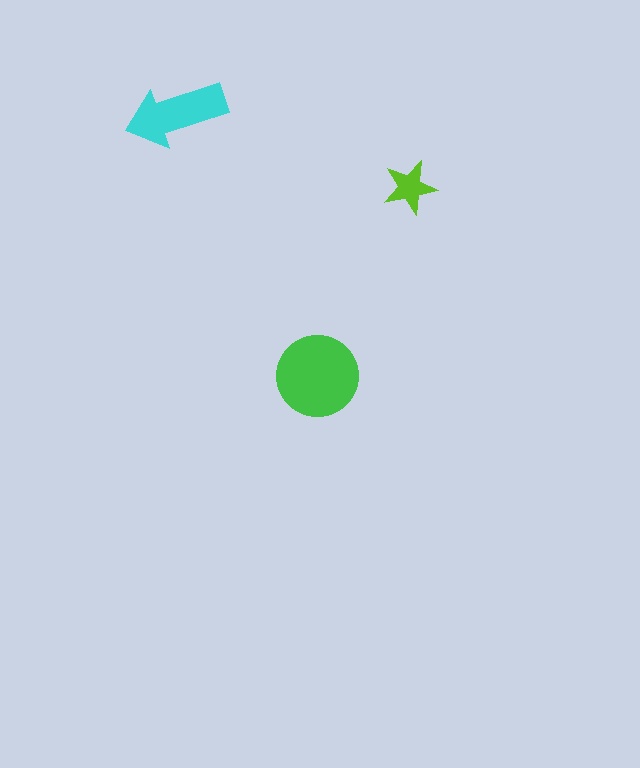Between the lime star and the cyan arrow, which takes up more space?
The cyan arrow.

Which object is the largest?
The green circle.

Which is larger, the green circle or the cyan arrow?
The green circle.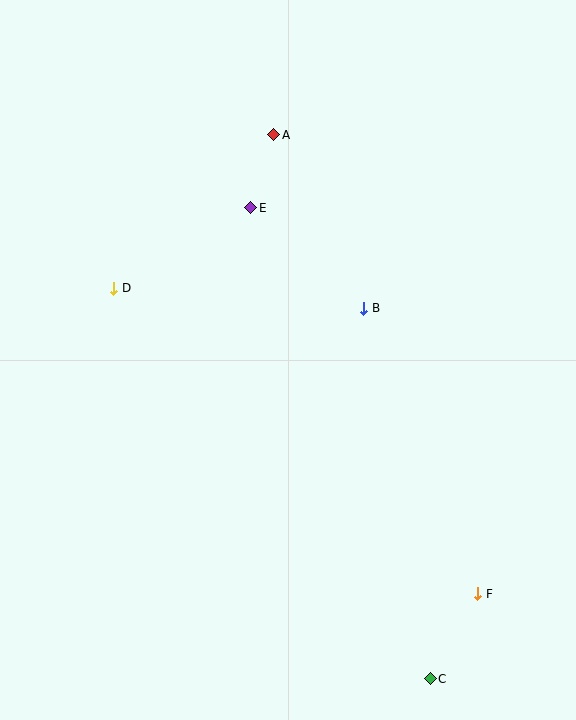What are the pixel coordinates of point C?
Point C is at (430, 679).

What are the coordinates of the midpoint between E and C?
The midpoint between E and C is at (340, 443).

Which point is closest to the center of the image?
Point B at (364, 308) is closest to the center.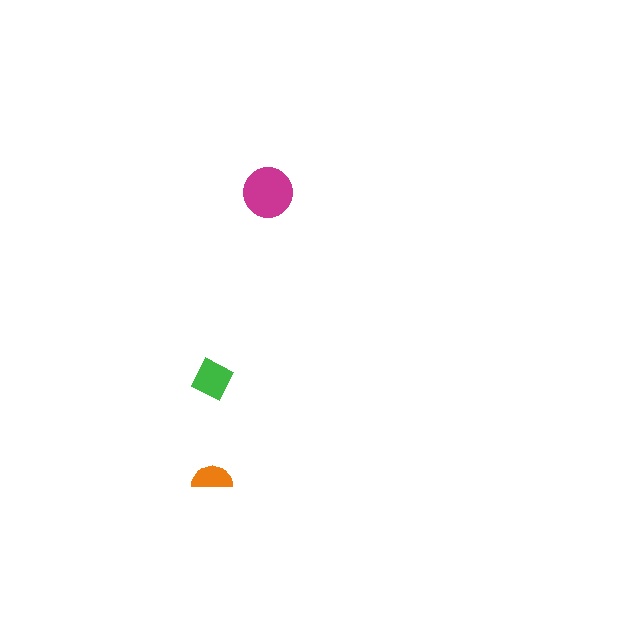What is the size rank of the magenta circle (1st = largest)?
1st.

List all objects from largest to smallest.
The magenta circle, the green diamond, the orange semicircle.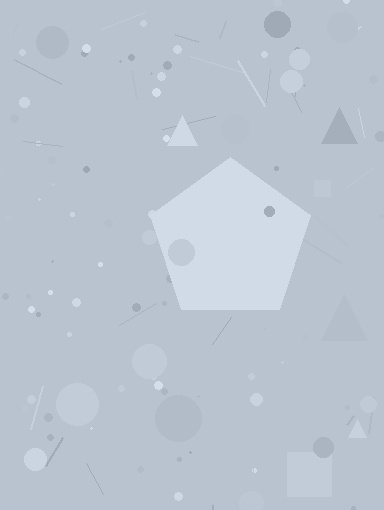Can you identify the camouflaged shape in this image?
The camouflaged shape is a pentagon.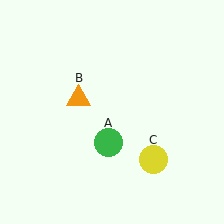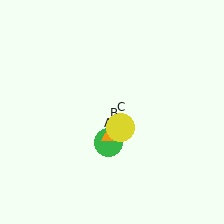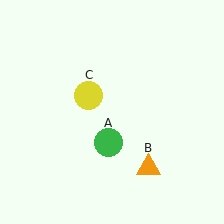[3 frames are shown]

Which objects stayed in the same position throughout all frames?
Green circle (object A) remained stationary.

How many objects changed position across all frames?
2 objects changed position: orange triangle (object B), yellow circle (object C).